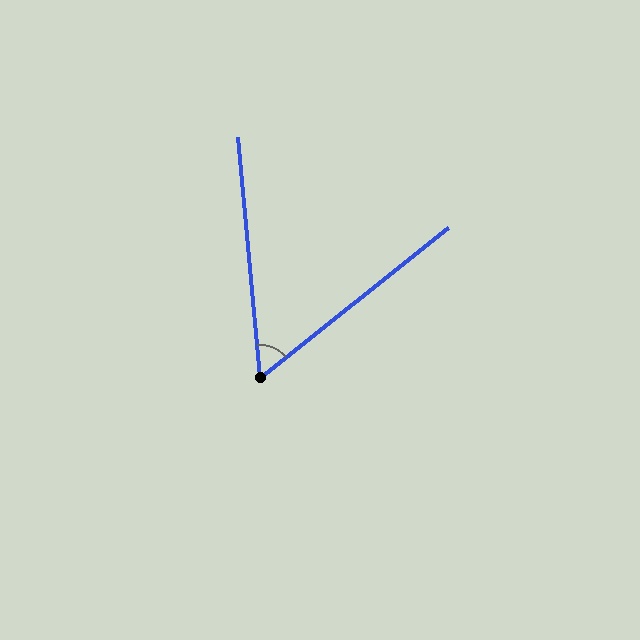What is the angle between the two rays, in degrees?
Approximately 57 degrees.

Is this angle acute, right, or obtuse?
It is acute.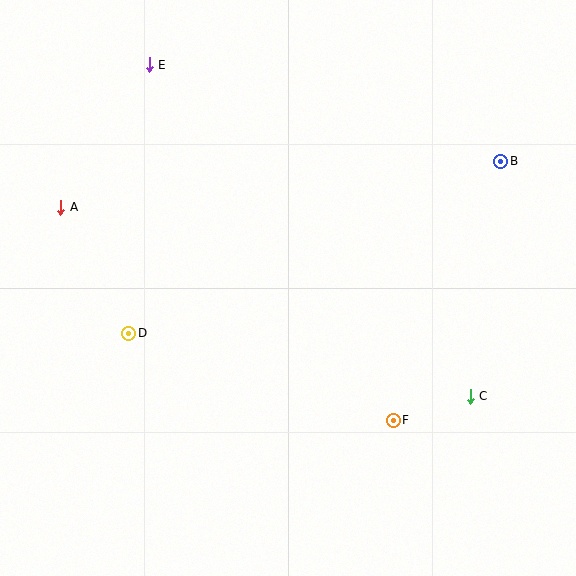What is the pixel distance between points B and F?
The distance between B and F is 280 pixels.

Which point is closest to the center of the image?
Point D at (129, 333) is closest to the center.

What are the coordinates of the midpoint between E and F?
The midpoint between E and F is at (271, 242).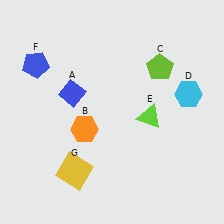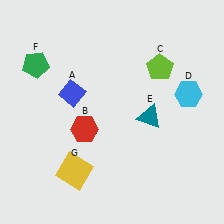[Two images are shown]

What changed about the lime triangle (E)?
In Image 1, E is lime. In Image 2, it changed to teal.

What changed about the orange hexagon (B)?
In Image 1, B is orange. In Image 2, it changed to red.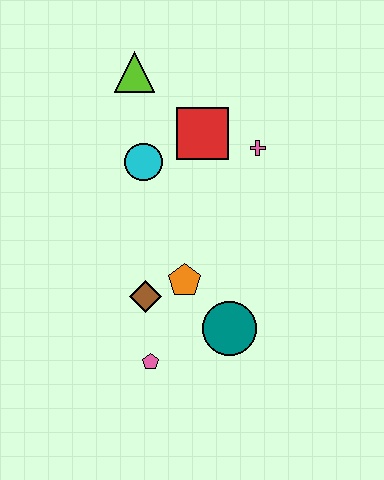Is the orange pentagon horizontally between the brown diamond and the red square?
Yes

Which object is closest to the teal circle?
The orange pentagon is closest to the teal circle.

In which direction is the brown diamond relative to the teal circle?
The brown diamond is to the left of the teal circle.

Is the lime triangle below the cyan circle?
No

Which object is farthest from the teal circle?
The lime triangle is farthest from the teal circle.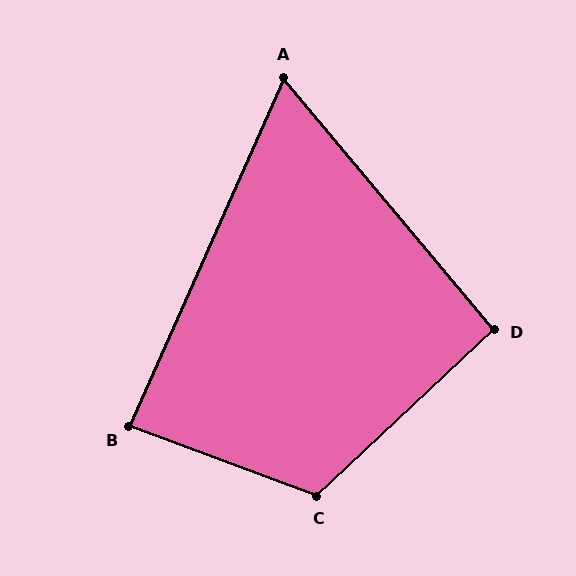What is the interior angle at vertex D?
Approximately 93 degrees (approximately right).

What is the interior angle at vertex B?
Approximately 87 degrees (approximately right).